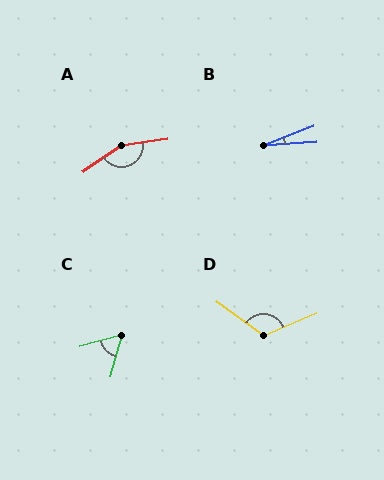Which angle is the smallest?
B, at approximately 18 degrees.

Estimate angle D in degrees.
Approximately 121 degrees.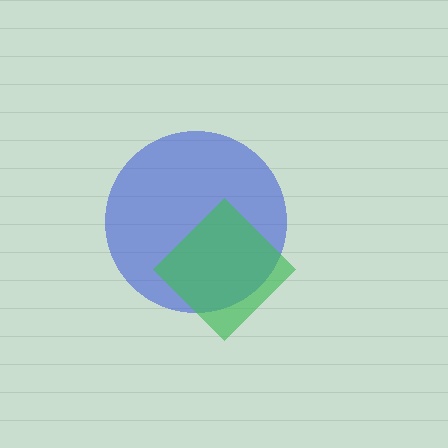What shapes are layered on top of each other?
The layered shapes are: a blue circle, a green diamond.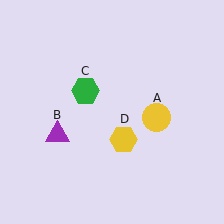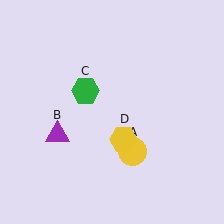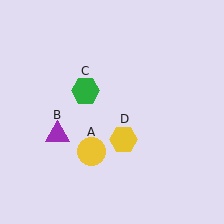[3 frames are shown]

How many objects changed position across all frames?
1 object changed position: yellow circle (object A).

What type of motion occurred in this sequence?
The yellow circle (object A) rotated clockwise around the center of the scene.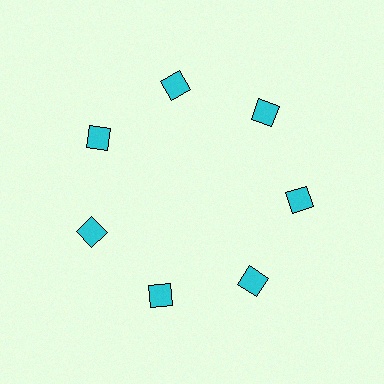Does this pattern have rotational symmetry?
Yes, this pattern has 7-fold rotational symmetry. It looks the same after rotating 51 degrees around the center.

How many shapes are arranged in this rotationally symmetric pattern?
There are 7 shapes, arranged in 7 groups of 1.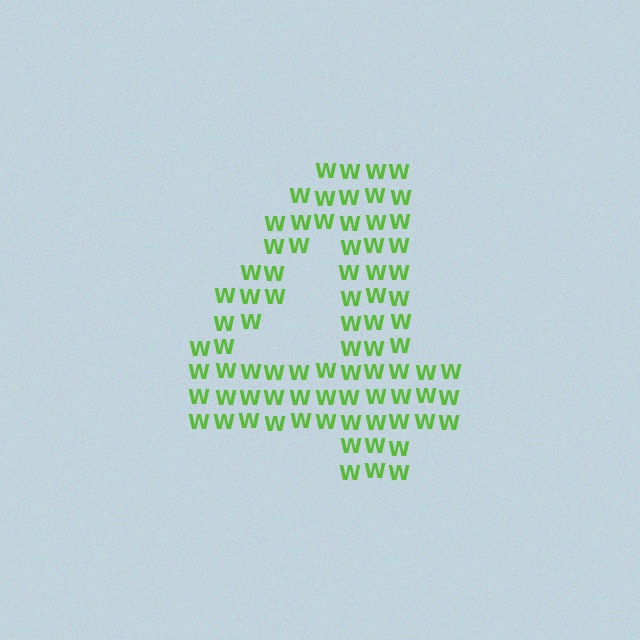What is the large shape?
The large shape is the digit 4.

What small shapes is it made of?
It is made of small letter W's.